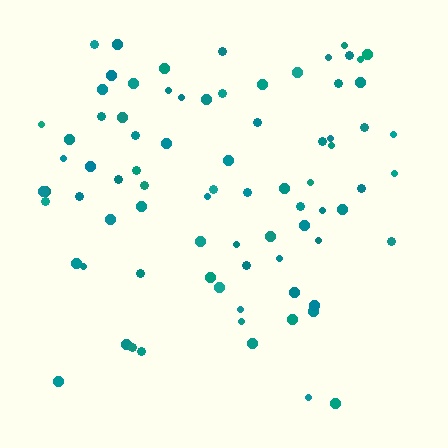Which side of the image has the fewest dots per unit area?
The bottom.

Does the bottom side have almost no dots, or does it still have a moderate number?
Still a moderate number, just noticeably fewer than the top.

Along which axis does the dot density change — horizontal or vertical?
Vertical.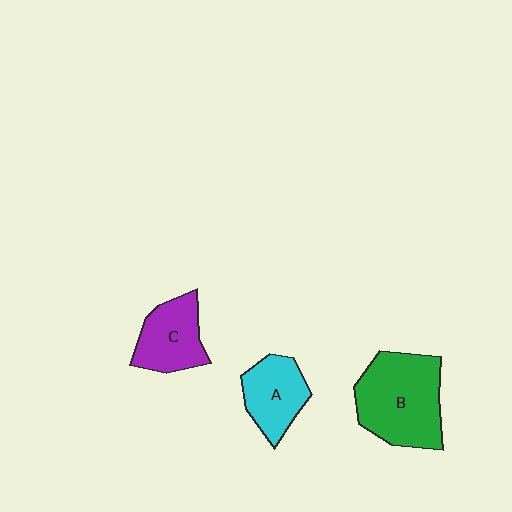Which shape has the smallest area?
Shape A (cyan).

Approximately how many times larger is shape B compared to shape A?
Approximately 1.7 times.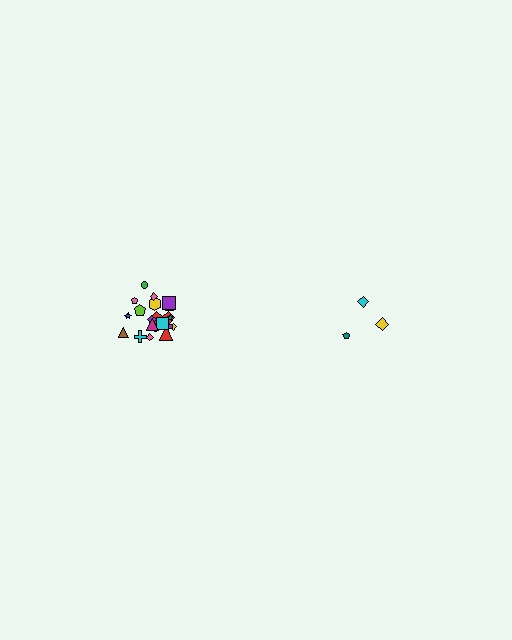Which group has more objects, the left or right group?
The left group.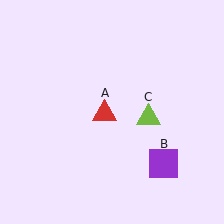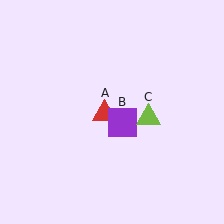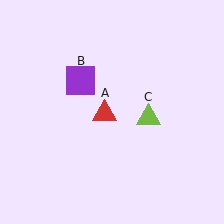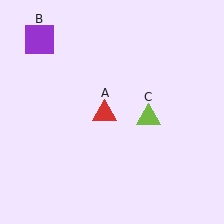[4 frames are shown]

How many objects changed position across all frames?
1 object changed position: purple square (object B).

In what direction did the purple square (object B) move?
The purple square (object B) moved up and to the left.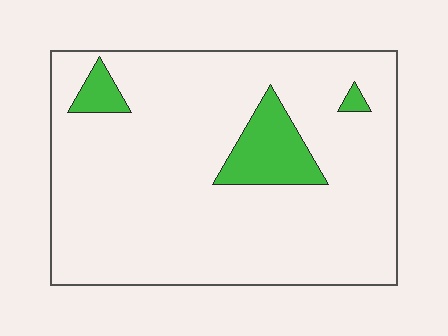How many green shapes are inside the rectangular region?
3.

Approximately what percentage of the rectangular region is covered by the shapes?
Approximately 10%.